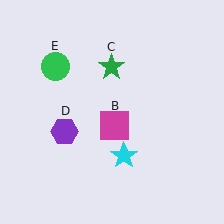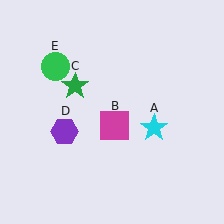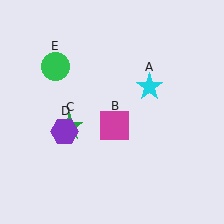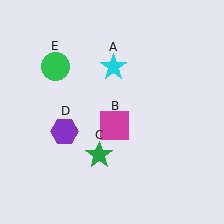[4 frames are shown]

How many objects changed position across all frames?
2 objects changed position: cyan star (object A), green star (object C).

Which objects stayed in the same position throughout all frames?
Magenta square (object B) and purple hexagon (object D) and green circle (object E) remained stationary.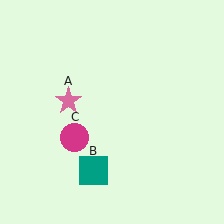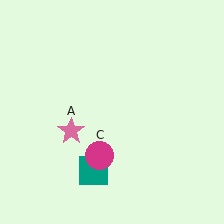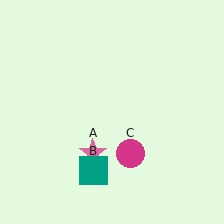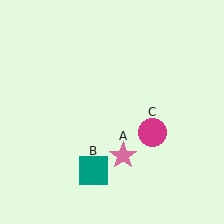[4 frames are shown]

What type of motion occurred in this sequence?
The pink star (object A), magenta circle (object C) rotated counterclockwise around the center of the scene.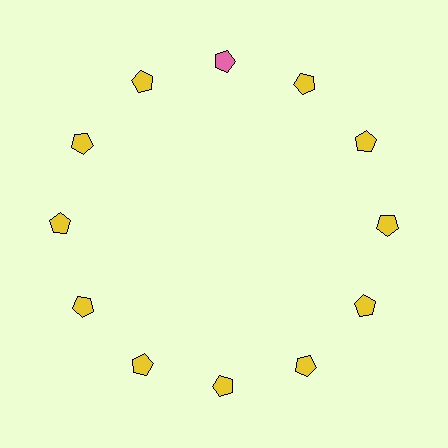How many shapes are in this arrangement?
There are 12 shapes arranged in a ring pattern.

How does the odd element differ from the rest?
It has a different color: pink instead of yellow.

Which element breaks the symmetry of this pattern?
The pink pentagon at roughly the 12 o'clock position breaks the symmetry. All other shapes are yellow pentagons.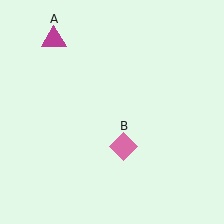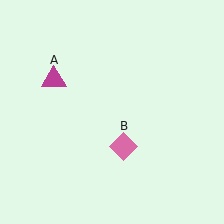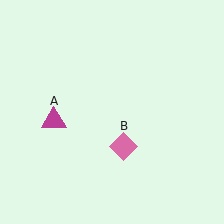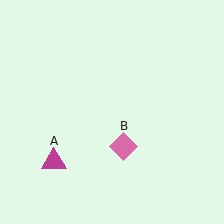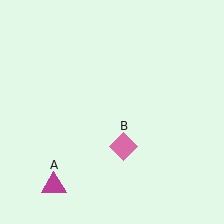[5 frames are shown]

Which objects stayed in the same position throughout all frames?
Pink diamond (object B) remained stationary.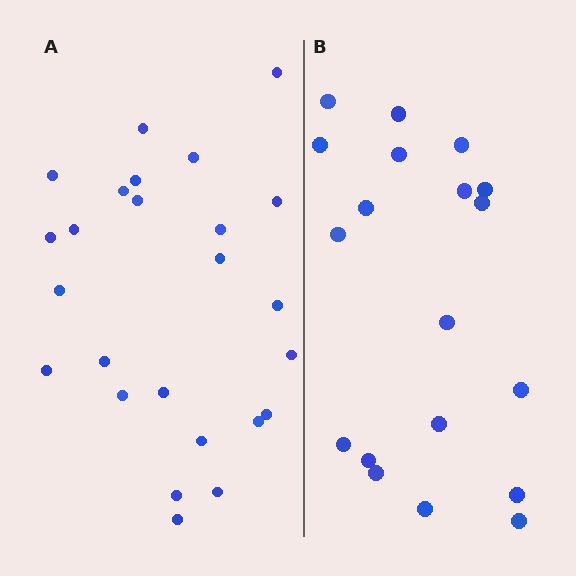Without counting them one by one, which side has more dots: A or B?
Region A (the left region) has more dots.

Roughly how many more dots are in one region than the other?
Region A has about 6 more dots than region B.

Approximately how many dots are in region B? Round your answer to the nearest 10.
About 20 dots. (The exact count is 19, which rounds to 20.)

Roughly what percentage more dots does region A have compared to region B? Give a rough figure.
About 30% more.